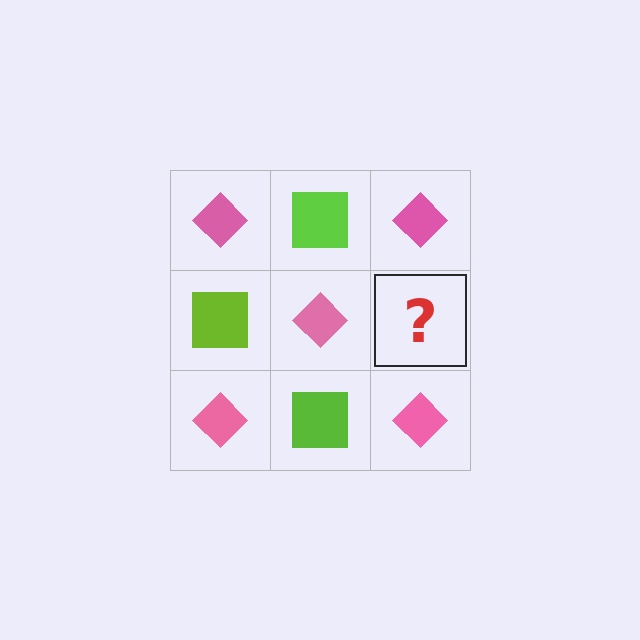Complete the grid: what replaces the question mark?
The question mark should be replaced with a lime square.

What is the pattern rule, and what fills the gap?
The rule is that it alternates pink diamond and lime square in a checkerboard pattern. The gap should be filled with a lime square.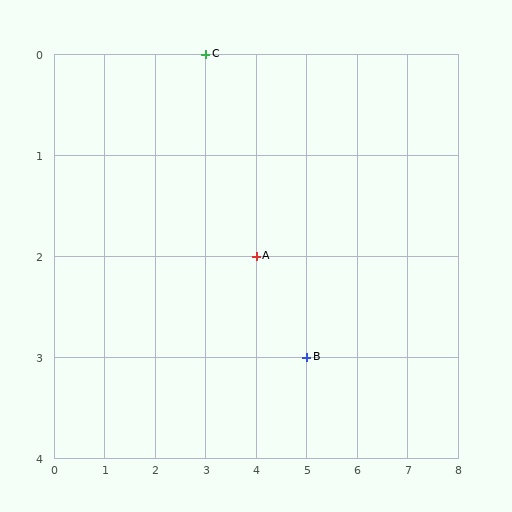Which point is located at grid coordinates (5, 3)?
Point B is at (5, 3).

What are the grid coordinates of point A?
Point A is at grid coordinates (4, 2).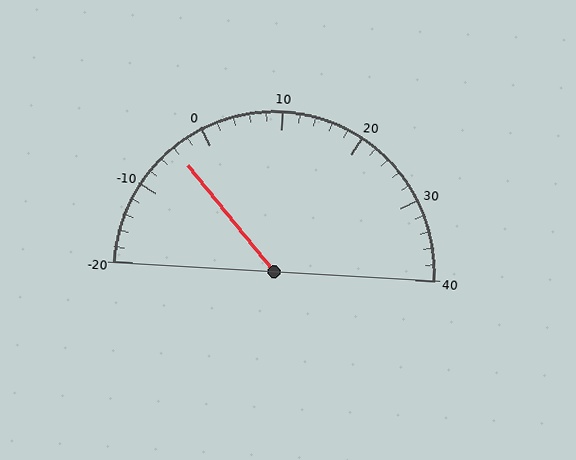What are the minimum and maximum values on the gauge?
The gauge ranges from -20 to 40.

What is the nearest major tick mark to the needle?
The nearest major tick mark is 0.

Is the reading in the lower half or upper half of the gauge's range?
The reading is in the lower half of the range (-20 to 40).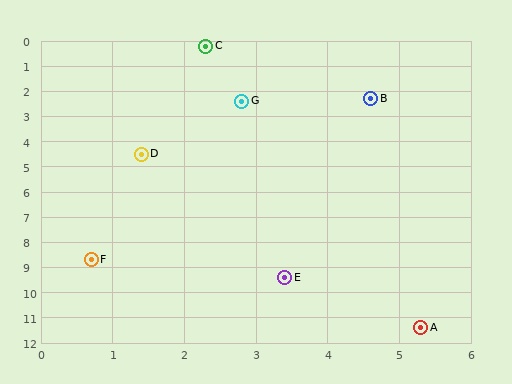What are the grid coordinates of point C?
Point C is at approximately (2.3, 0.2).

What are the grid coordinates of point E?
Point E is at approximately (3.4, 9.4).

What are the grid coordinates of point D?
Point D is at approximately (1.4, 4.5).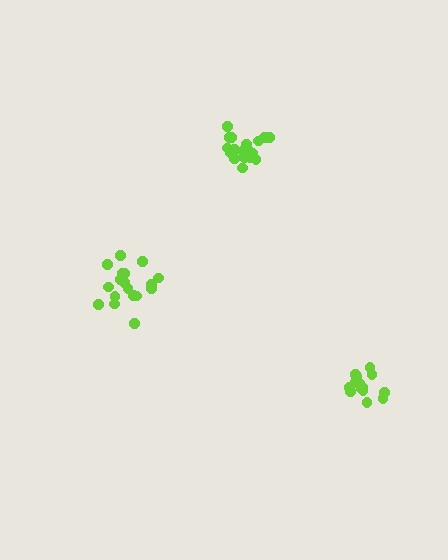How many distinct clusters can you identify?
There are 3 distinct clusters.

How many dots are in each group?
Group 1: 18 dots, Group 2: 19 dots, Group 3: 14 dots (51 total).